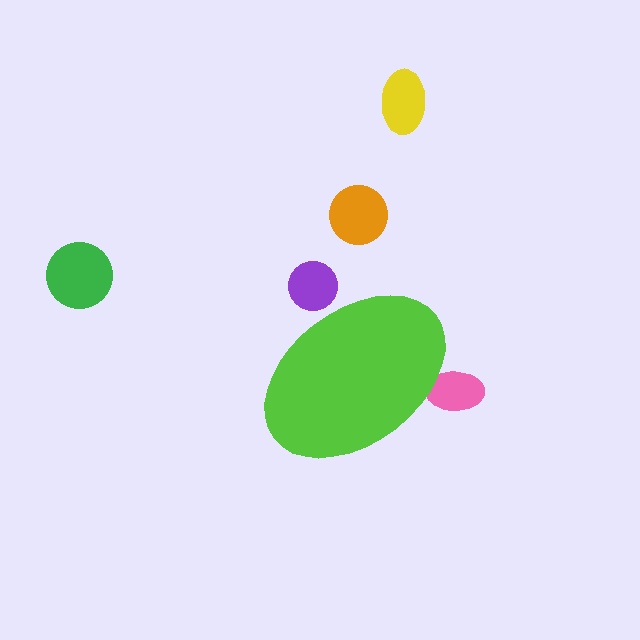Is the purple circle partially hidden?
Yes, the purple circle is partially hidden behind the lime ellipse.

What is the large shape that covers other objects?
A lime ellipse.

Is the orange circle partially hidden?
No, the orange circle is fully visible.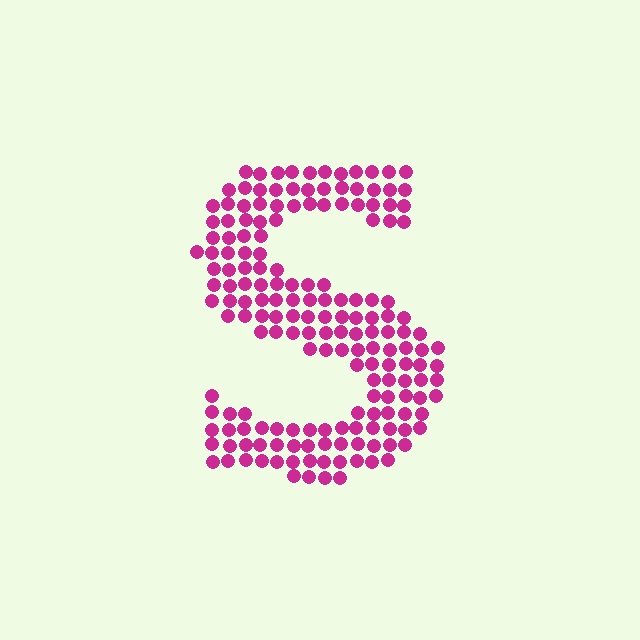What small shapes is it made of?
It is made of small circles.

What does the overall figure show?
The overall figure shows the letter S.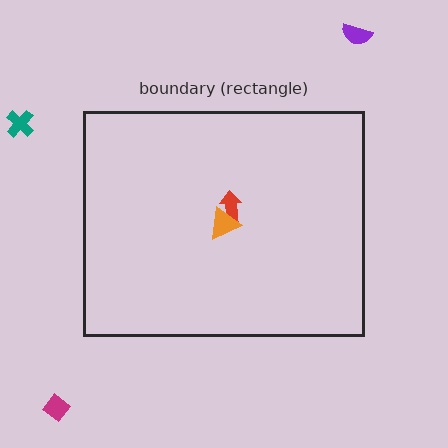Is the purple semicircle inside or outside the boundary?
Outside.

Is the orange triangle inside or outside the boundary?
Inside.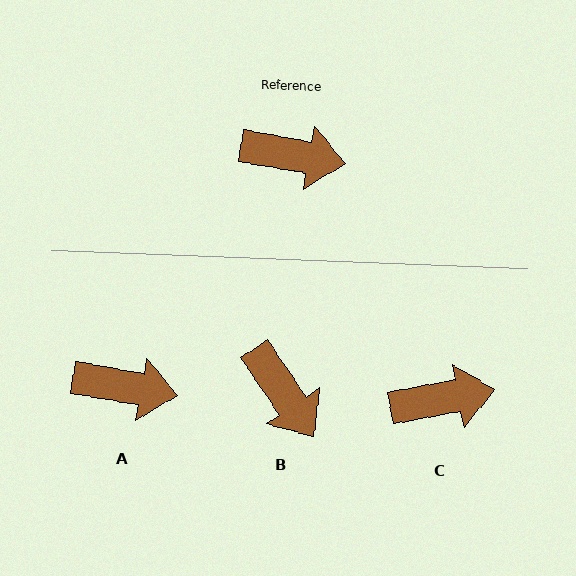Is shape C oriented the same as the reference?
No, it is off by about 20 degrees.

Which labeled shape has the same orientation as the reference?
A.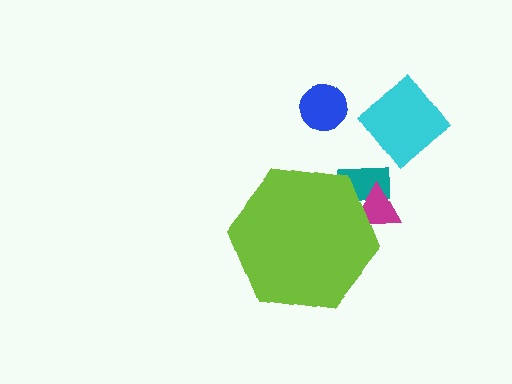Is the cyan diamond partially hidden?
No, the cyan diamond is fully visible.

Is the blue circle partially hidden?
No, the blue circle is fully visible.